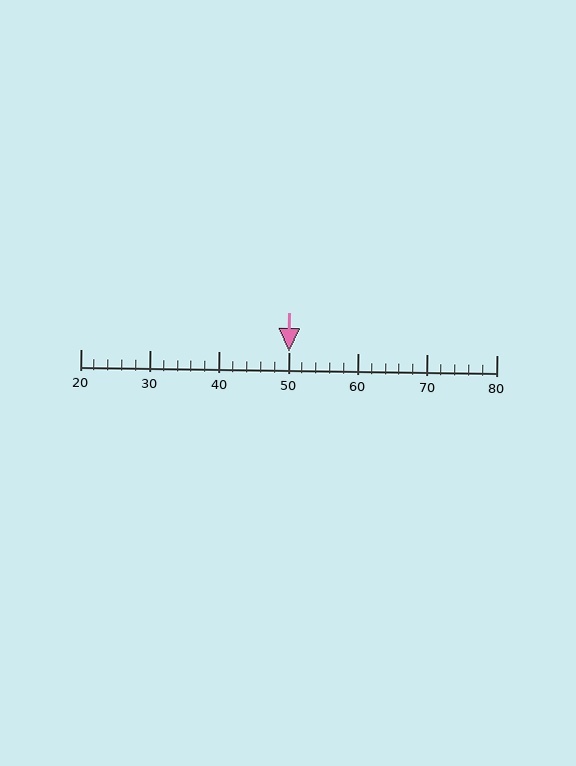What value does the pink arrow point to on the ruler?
The pink arrow points to approximately 50.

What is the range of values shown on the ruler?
The ruler shows values from 20 to 80.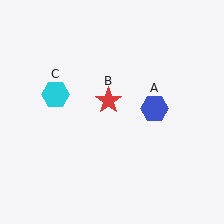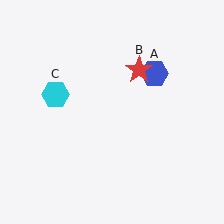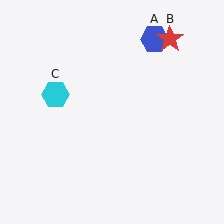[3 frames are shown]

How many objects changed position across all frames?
2 objects changed position: blue hexagon (object A), red star (object B).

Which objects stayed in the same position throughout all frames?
Cyan hexagon (object C) remained stationary.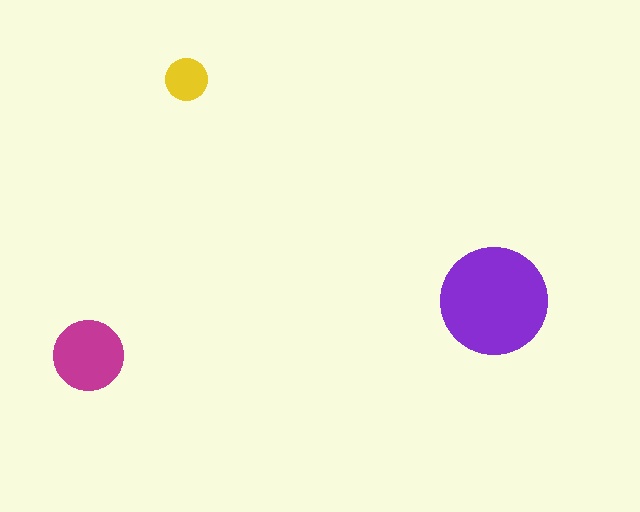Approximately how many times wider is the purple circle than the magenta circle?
About 1.5 times wider.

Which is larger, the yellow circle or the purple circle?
The purple one.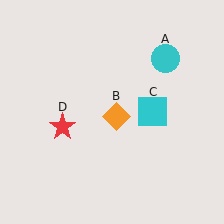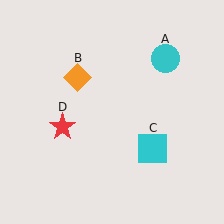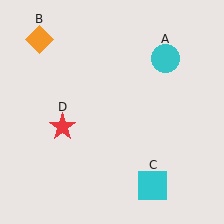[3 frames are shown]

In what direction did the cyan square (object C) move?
The cyan square (object C) moved down.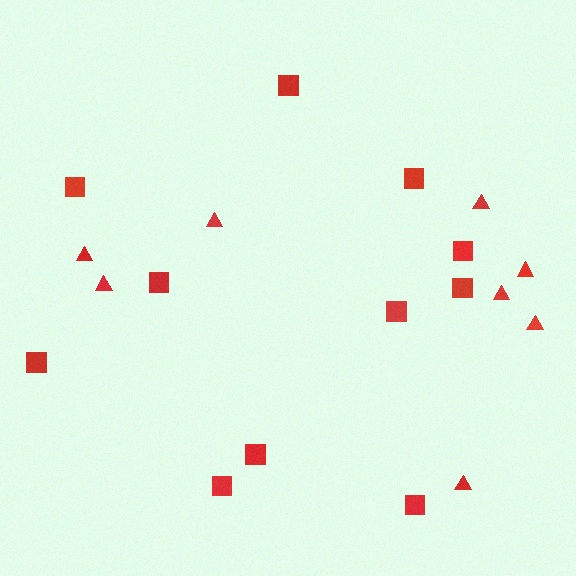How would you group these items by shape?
There are 2 groups: one group of squares (11) and one group of triangles (8).